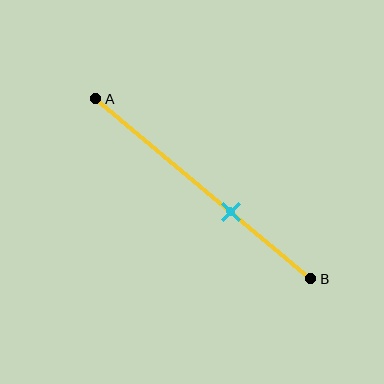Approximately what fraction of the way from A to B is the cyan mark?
The cyan mark is approximately 65% of the way from A to B.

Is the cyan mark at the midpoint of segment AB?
No, the mark is at about 65% from A, not at the 50% midpoint.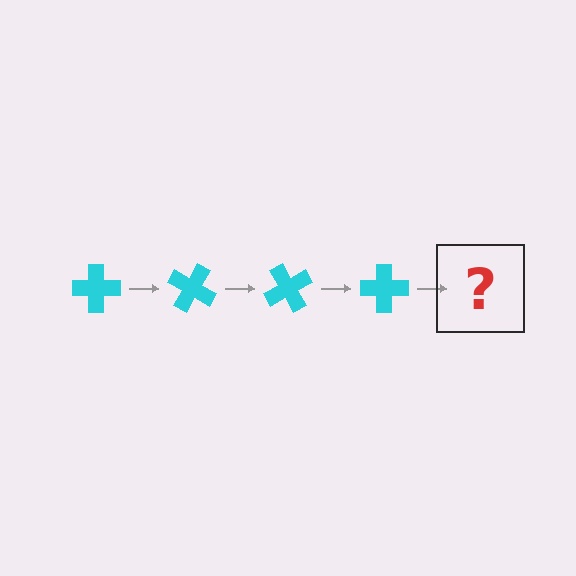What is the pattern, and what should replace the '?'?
The pattern is that the cross rotates 30 degrees each step. The '?' should be a cyan cross rotated 120 degrees.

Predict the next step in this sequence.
The next step is a cyan cross rotated 120 degrees.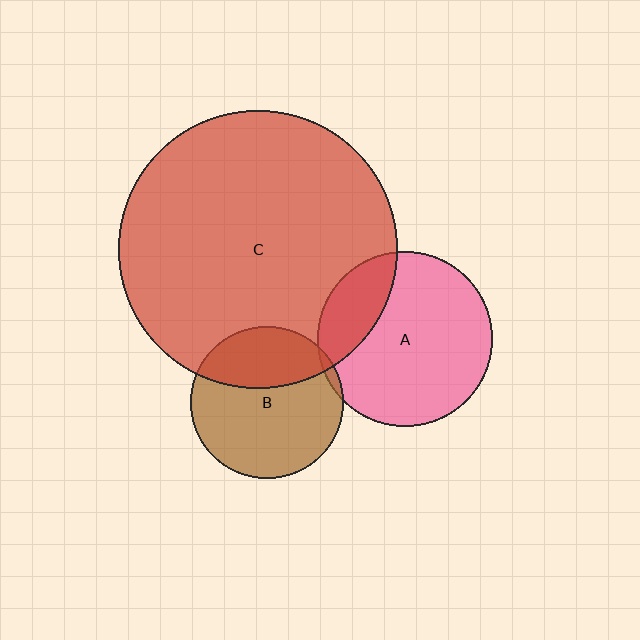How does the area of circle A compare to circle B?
Approximately 1.3 times.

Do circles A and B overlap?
Yes.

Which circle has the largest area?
Circle C (red).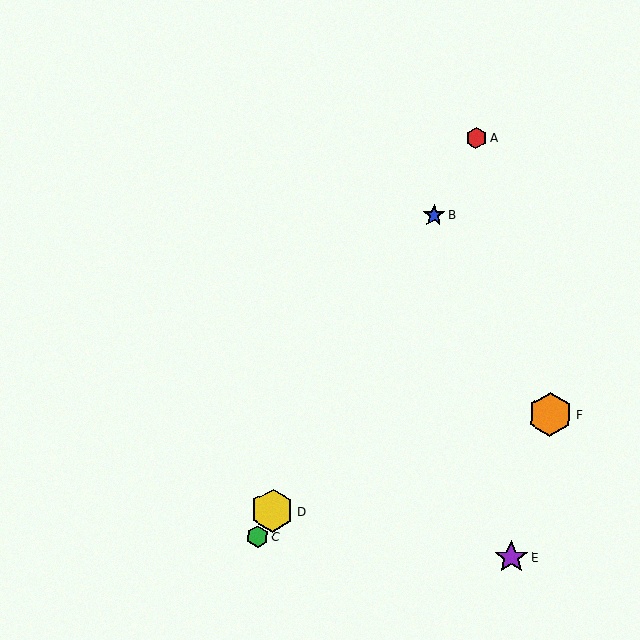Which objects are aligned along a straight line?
Objects A, B, C, D are aligned along a straight line.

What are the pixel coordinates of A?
Object A is at (476, 138).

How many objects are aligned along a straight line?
4 objects (A, B, C, D) are aligned along a straight line.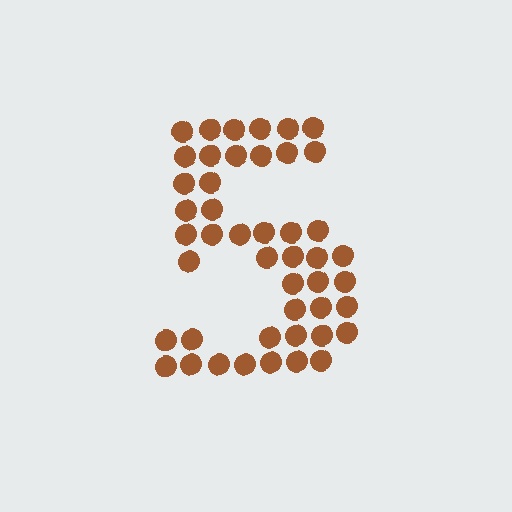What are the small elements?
The small elements are circles.